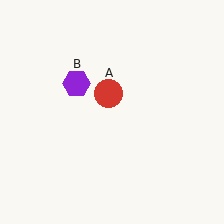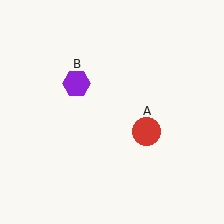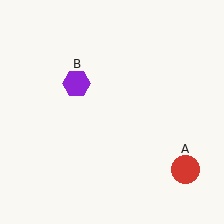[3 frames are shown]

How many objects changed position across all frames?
1 object changed position: red circle (object A).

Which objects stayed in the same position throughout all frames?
Purple hexagon (object B) remained stationary.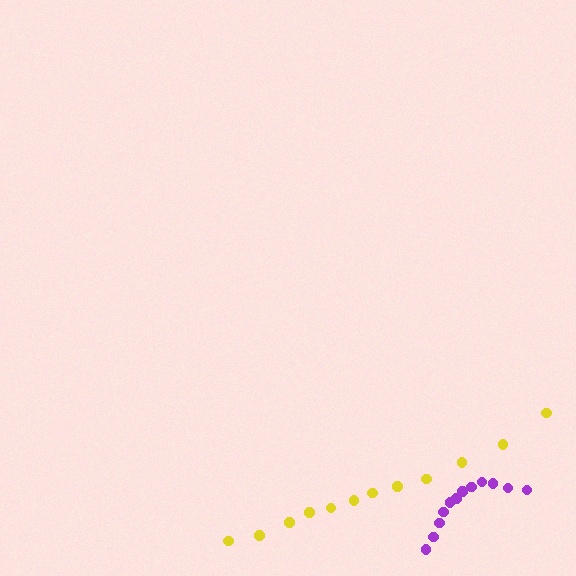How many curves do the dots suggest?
There are 2 distinct paths.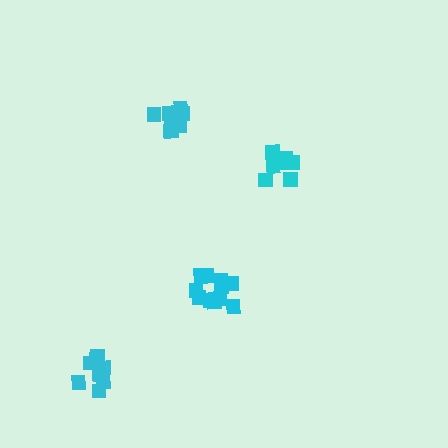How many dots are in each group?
Group 1: 9 dots, Group 2: 11 dots, Group 3: 7 dots, Group 4: 8 dots (35 total).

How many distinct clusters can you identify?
There are 4 distinct clusters.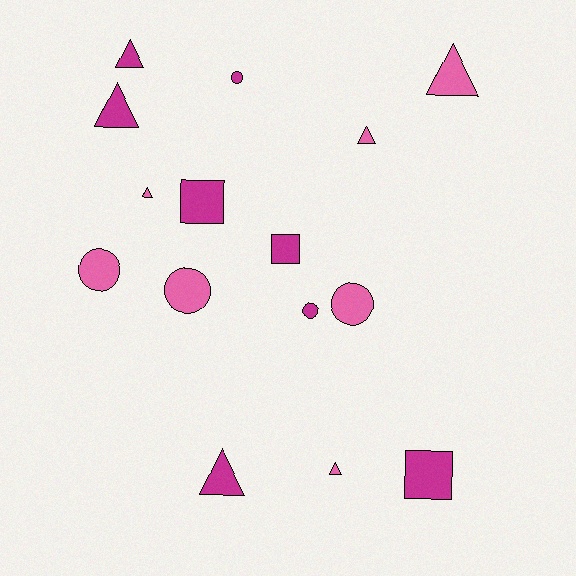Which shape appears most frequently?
Triangle, with 7 objects.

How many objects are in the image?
There are 15 objects.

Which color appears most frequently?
Magenta, with 8 objects.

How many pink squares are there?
There are no pink squares.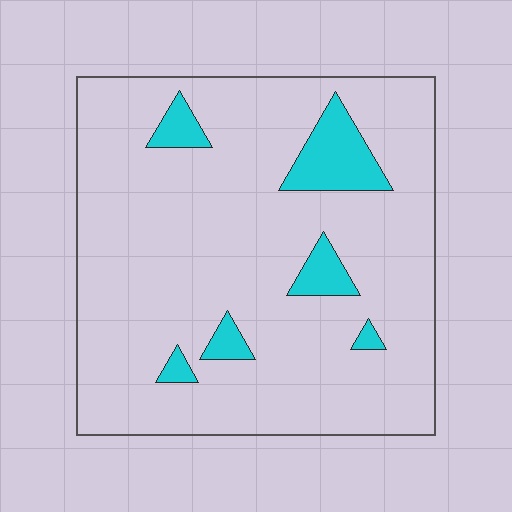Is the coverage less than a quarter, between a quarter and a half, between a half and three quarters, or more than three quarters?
Less than a quarter.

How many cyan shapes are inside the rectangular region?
6.